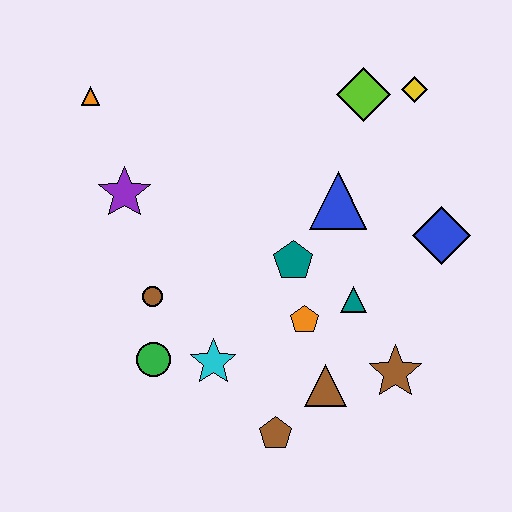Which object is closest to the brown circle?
The green circle is closest to the brown circle.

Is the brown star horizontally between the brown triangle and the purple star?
No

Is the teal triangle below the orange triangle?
Yes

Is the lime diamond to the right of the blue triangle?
Yes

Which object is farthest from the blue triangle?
The orange triangle is farthest from the blue triangle.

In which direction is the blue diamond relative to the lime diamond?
The blue diamond is below the lime diamond.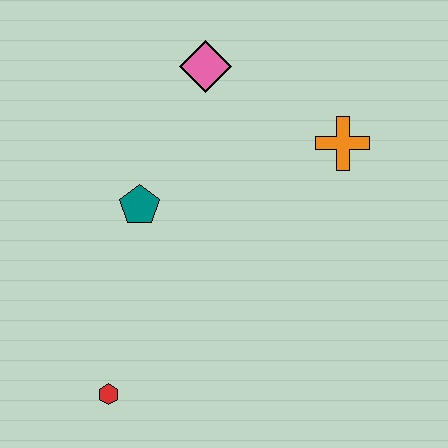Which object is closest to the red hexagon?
The teal pentagon is closest to the red hexagon.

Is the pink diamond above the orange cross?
Yes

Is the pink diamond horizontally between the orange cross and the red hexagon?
Yes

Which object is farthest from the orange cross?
The red hexagon is farthest from the orange cross.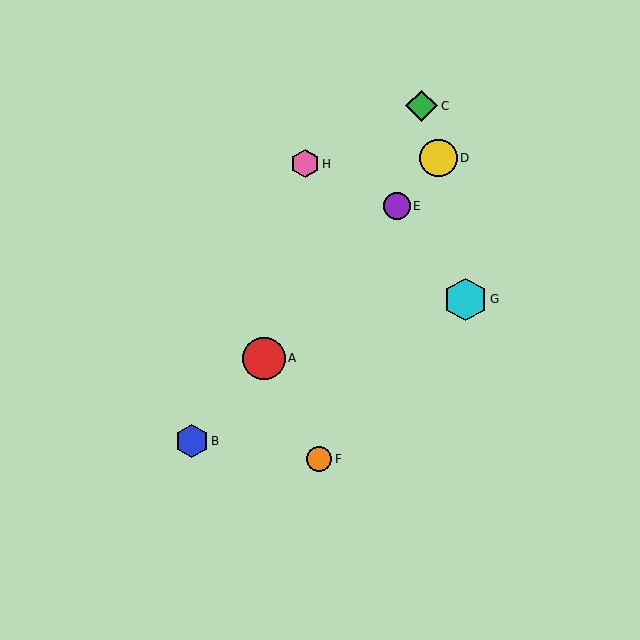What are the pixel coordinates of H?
Object H is at (305, 164).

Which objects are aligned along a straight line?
Objects A, B, D, E are aligned along a straight line.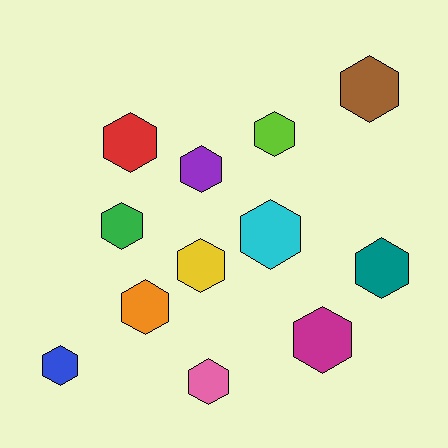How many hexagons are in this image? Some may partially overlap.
There are 12 hexagons.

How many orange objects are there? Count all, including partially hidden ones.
There is 1 orange object.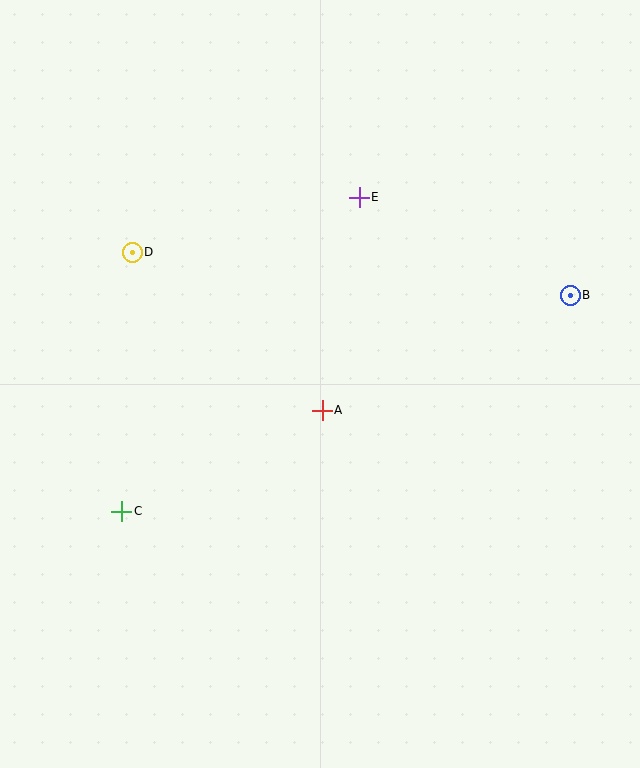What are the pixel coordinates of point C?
Point C is at (122, 511).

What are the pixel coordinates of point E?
Point E is at (359, 197).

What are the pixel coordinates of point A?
Point A is at (322, 410).